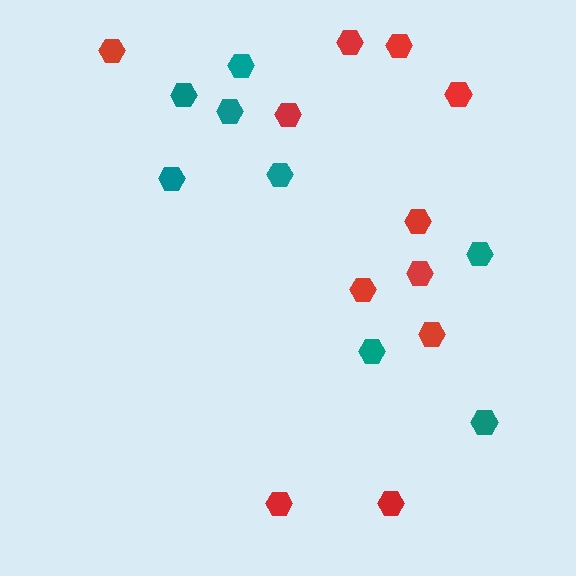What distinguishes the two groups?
There are 2 groups: one group of red hexagons (11) and one group of teal hexagons (8).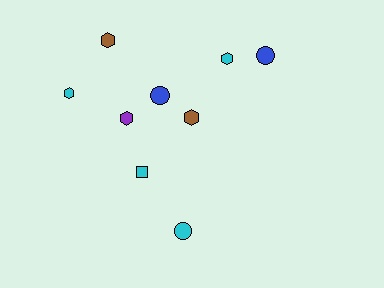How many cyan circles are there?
There is 1 cyan circle.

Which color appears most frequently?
Cyan, with 4 objects.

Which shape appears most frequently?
Hexagon, with 5 objects.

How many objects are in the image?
There are 9 objects.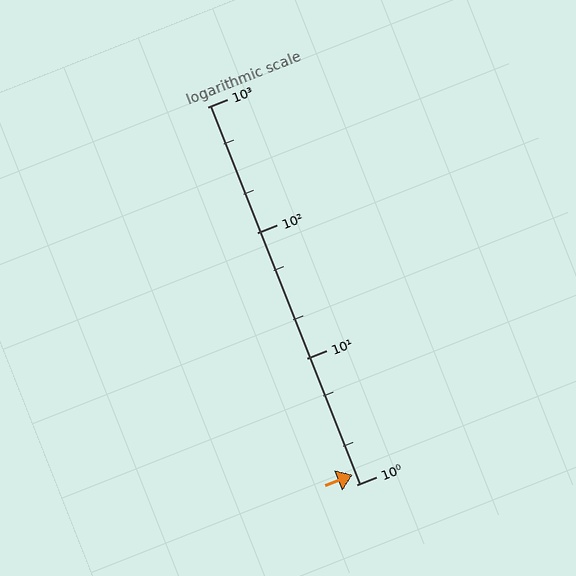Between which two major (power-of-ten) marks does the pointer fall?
The pointer is between 1 and 10.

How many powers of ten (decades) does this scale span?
The scale spans 3 decades, from 1 to 1000.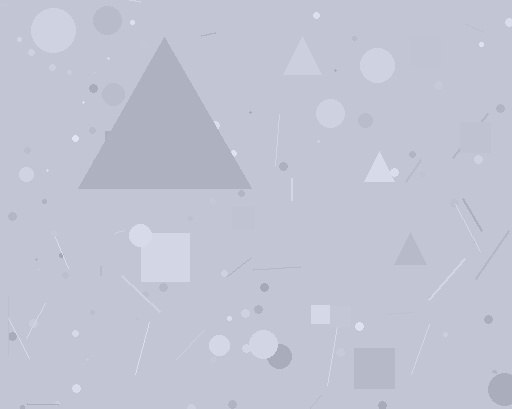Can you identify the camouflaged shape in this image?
The camouflaged shape is a triangle.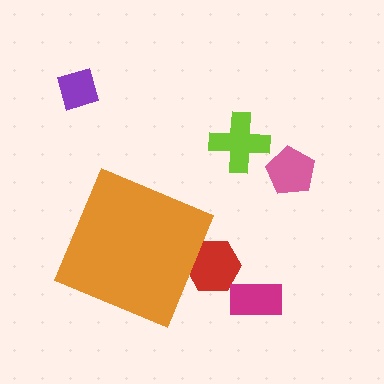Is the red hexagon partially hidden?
Yes, the red hexagon is partially hidden behind the orange diamond.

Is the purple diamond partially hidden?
No, the purple diamond is fully visible.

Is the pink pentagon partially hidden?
No, the pink pentagon is fully visible.